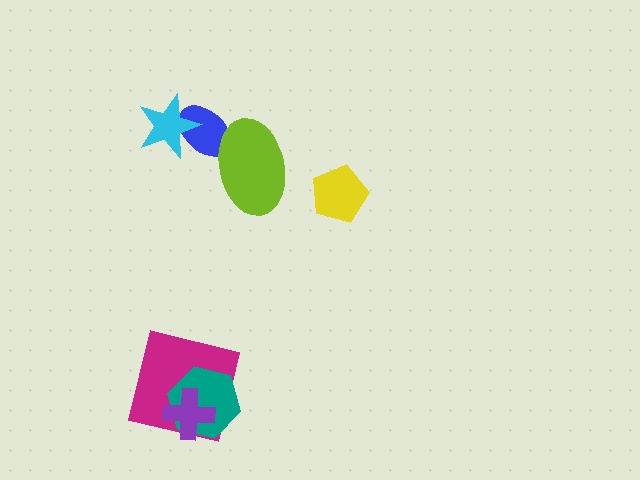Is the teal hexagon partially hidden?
Yes, it is partially covered by another shape.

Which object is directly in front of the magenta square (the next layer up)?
The teal hexagon is directly in front of the magenta square.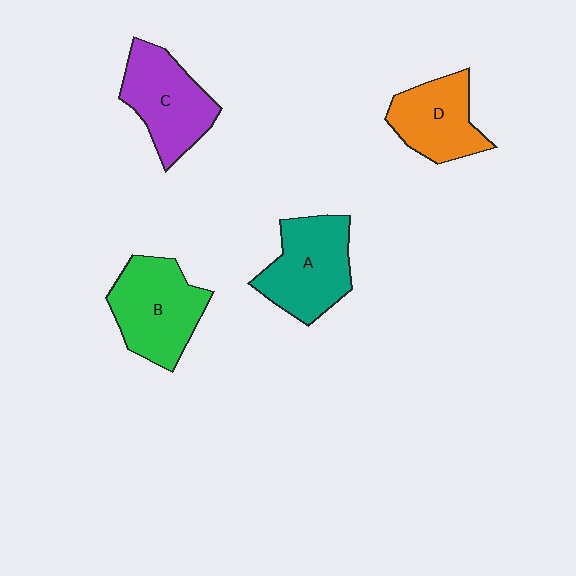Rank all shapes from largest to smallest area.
From largest to smallest: B (green), A (teal), C (purple), D (orange).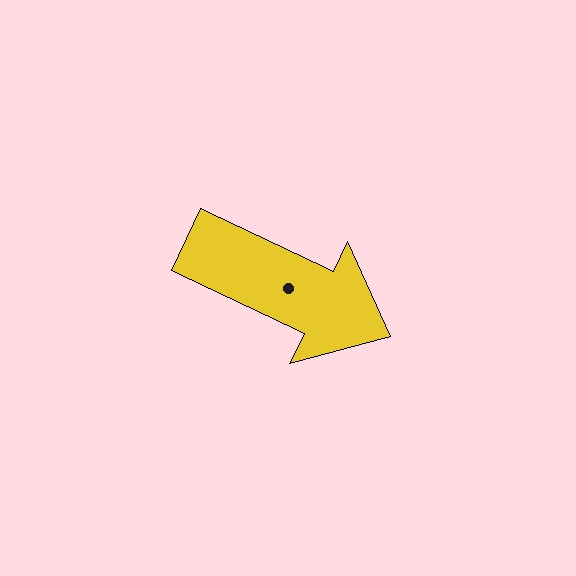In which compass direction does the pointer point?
Southeast.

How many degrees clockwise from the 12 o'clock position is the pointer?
Approximately 115 degrees.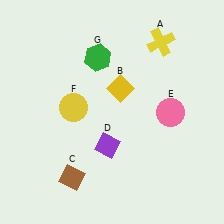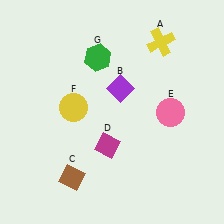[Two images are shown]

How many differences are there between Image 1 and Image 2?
There are 2 differences between the two images.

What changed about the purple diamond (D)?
In Image 1, D is purple. In Image 2, it changed to magenta.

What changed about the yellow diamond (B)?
In Image 1, B is yellow. In Image 2, it changed to purple.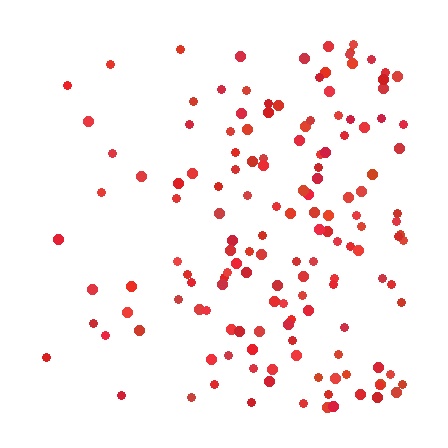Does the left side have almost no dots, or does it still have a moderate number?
Still a moderate number, just noticeably fewer than the right.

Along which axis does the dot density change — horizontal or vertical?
Horizontal.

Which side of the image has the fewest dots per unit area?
The left.